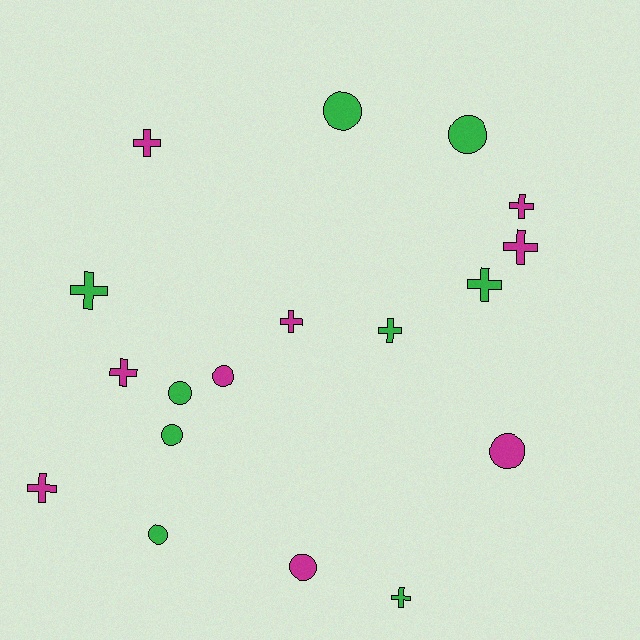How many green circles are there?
There are 5 green circles.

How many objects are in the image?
There are 18 objects.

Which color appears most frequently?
Magenta, with 9 objects.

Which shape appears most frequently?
Cross, with 10 objects.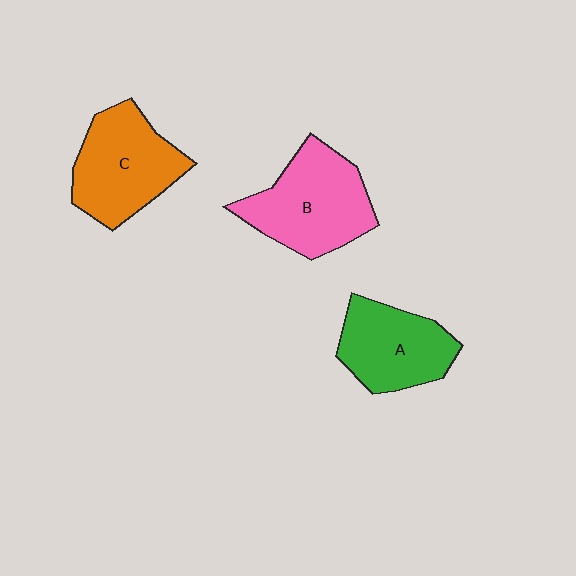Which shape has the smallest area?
Shape A (green).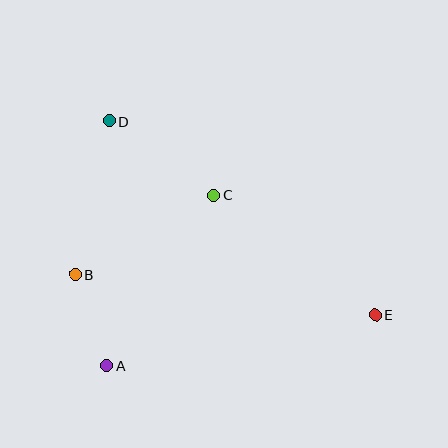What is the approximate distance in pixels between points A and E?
The distance between A and E is approximately 274 pixels.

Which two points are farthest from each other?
Points D and E are farthest from each other.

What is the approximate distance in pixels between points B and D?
The distance between B and D is approximately 157 pixels.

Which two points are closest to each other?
Points A and B are closest to each other.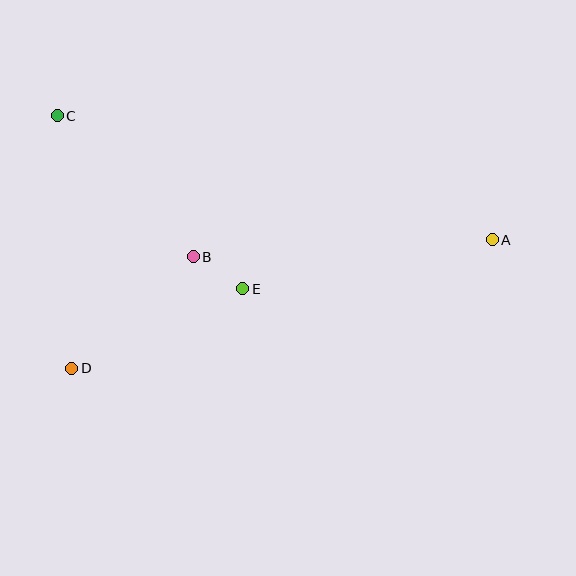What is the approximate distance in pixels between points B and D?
The distance between B and D is approximately 165 pixels.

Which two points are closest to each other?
Points B and E are closest to each other.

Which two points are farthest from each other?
Points A and C are farthest from each other.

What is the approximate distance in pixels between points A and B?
The distance between A and B is approximately 300 pixels.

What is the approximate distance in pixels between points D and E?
The distance between D and E is approximately 188 pixels.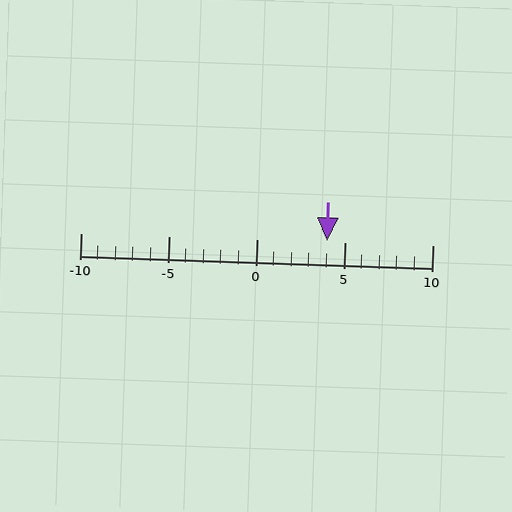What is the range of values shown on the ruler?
The ruler shows values from -10 to 10.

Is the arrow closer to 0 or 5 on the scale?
The arrow is closer to 5.